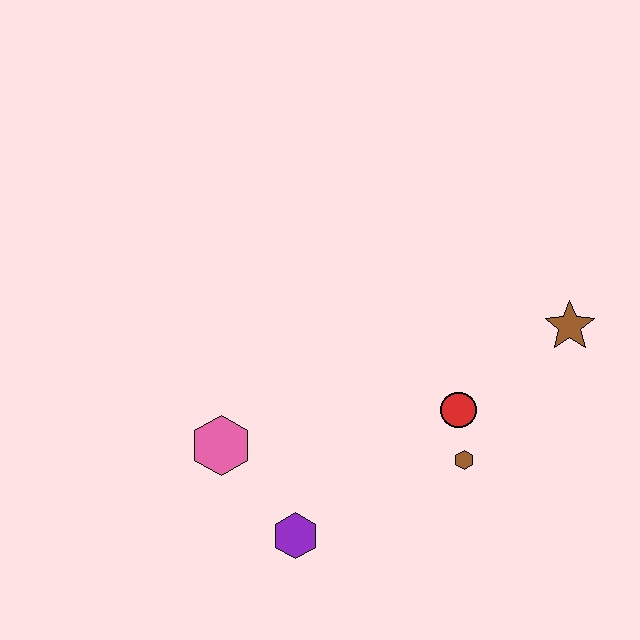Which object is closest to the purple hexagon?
The pink hexagon is closest to the purple hexagon.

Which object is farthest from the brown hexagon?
The pink hexagon is farthest from the brown hexagon.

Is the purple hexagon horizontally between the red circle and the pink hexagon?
Yes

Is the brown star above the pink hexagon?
Yes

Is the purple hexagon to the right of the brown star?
No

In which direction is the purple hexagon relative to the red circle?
The purple hexagon is to the left of the red circle.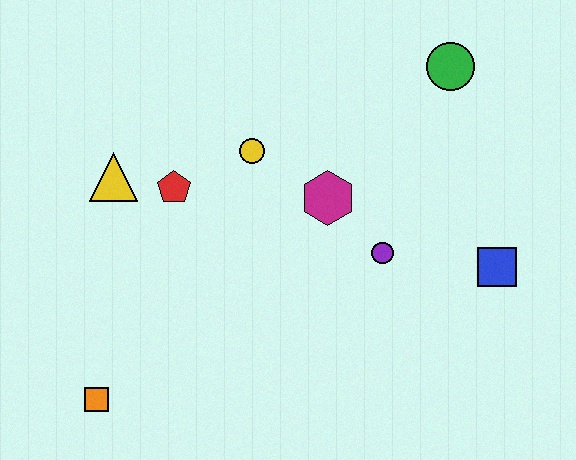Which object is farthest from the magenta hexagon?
The orange square is farthest from the magenta hexagon.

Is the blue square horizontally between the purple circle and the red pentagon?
No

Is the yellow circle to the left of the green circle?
Yes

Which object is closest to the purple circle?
The magenta hexagon is closest to the purple circle.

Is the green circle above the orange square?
Yes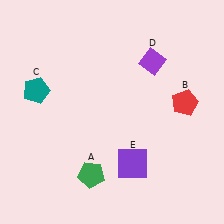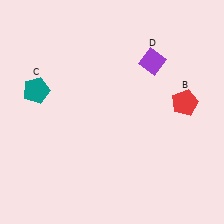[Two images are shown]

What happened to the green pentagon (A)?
The green pentagon (A) was removed in Image 2. It was in the bottom-left area of Image 1.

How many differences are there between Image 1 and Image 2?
There are 2 differences between the two images.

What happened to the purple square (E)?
The purple square (E) was removed in Image 2. It was in the bottom-right area of Image 1.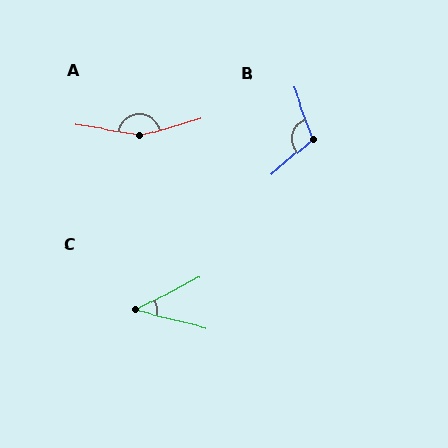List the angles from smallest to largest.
C (41°), B (110°), A (154°).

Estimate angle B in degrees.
Approximately 110 degrees.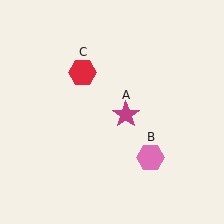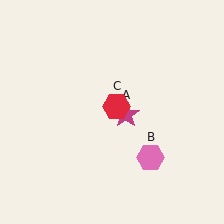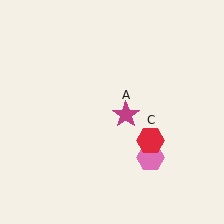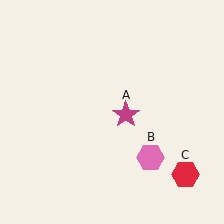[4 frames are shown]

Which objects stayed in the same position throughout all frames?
Magenta star (object A) and pink hexagon (object B) remained stationary.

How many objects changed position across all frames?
1 object changed position: red hexagon (object C).